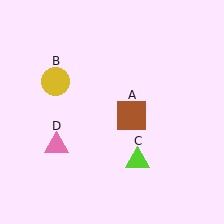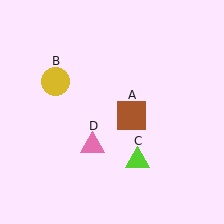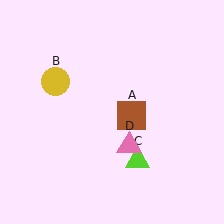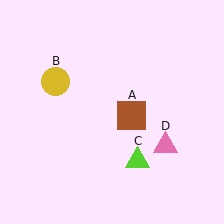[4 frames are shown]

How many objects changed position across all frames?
1 object changed position: pink triangle (object D).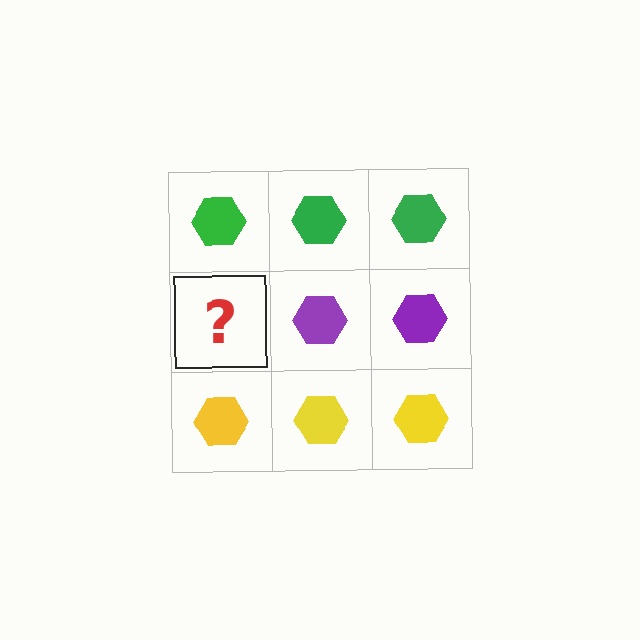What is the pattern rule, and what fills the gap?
The rule is that each row has a consistent color. The gap should be filled with a purple hexagon.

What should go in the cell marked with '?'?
The missing cell should contain a purple hexagon.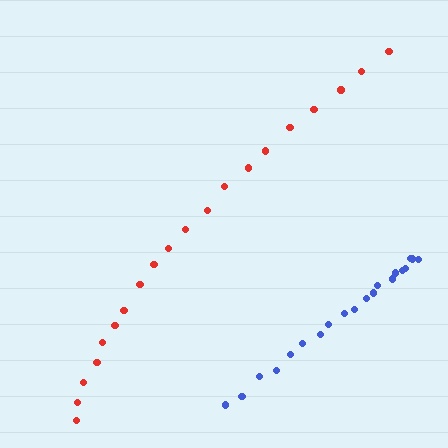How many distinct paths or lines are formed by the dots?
There are 2 distinct paths.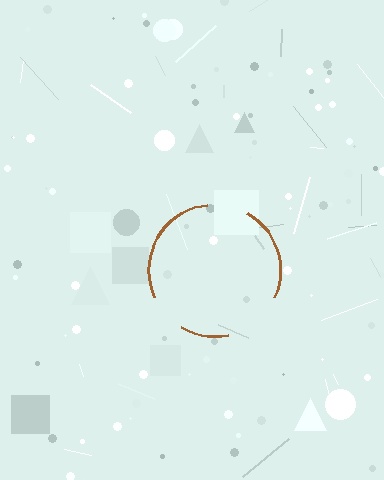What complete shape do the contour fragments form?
The contour fragments form a circle.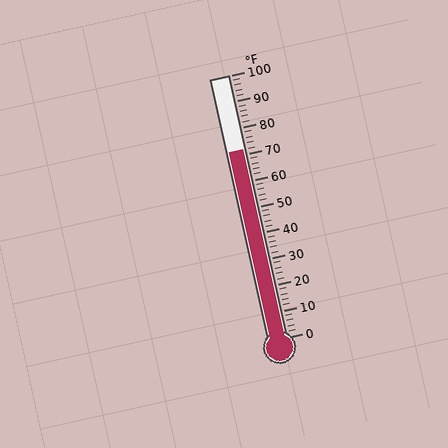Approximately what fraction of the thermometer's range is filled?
The thermometer is filled to approximately 70% of its range.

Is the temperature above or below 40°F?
The temperature is above 40°F.